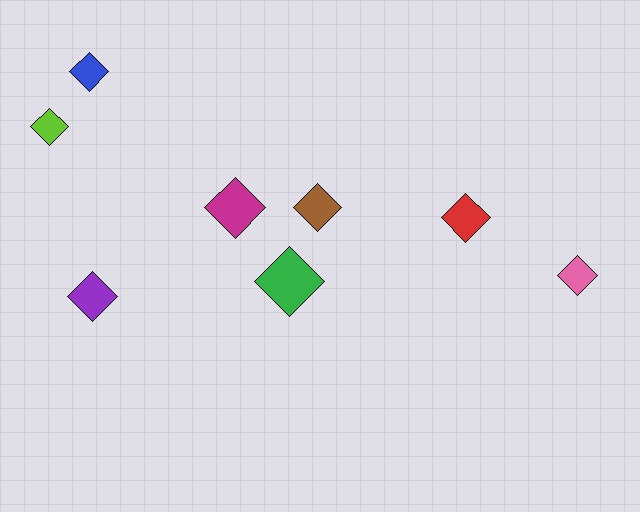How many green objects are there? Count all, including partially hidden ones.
There is 1 green object.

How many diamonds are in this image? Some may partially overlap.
There are 8 diamonds.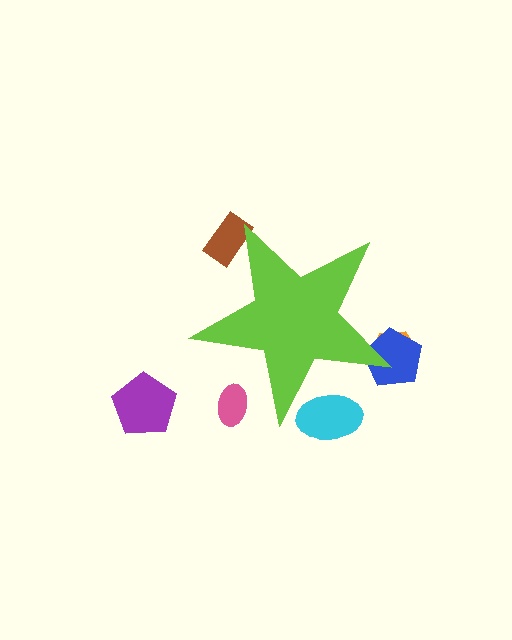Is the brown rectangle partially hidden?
Yes, the brown rectangle is partially hidden behind the lime star.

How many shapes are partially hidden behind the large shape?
5 shapes are partially hidden.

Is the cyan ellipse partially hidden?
Yes, the cyan ellipse is partially hidden behind the lime star.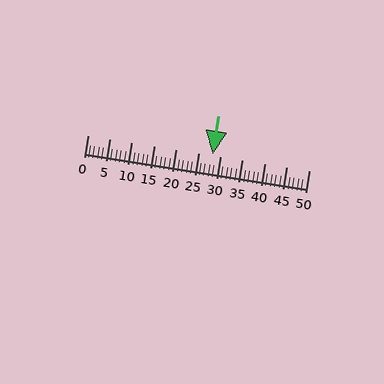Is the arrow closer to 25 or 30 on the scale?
The arrow is closer to 30.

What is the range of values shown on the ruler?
The ruler shows values from 0 to 50.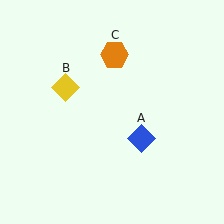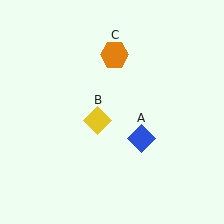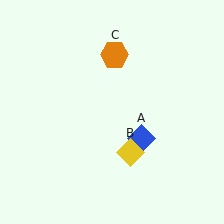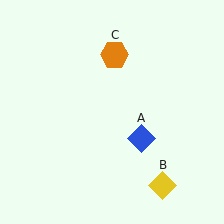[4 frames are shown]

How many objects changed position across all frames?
1 object changed position: yellow diamond (object B).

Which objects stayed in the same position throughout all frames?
Blue diamond (object A) and orange hexagon (object C) remained stationary.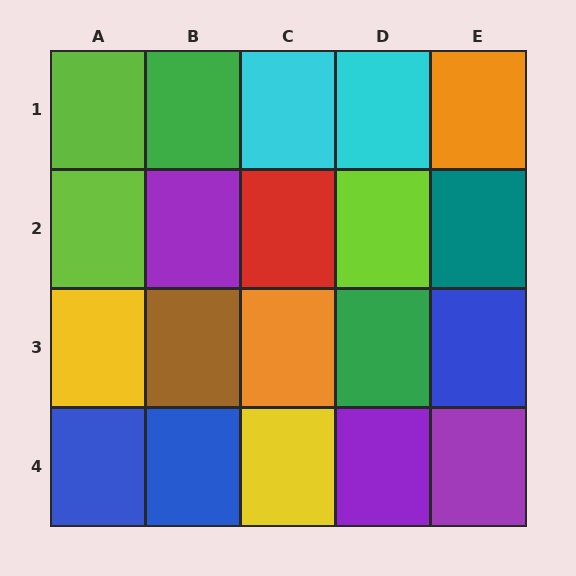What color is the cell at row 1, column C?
Cyan.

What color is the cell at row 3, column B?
Brown.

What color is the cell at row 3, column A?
Yellow.